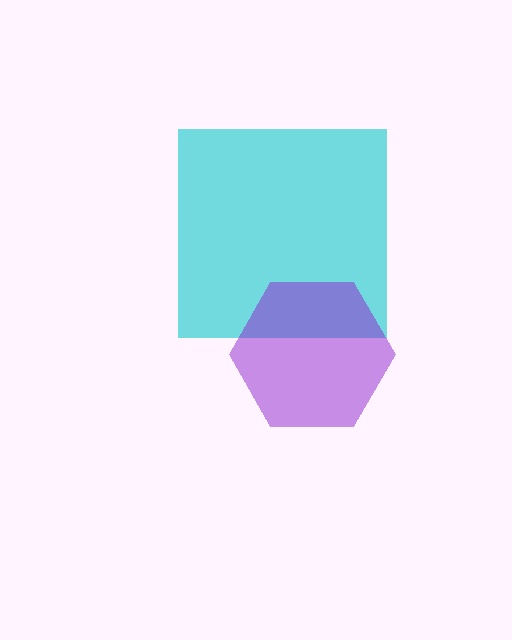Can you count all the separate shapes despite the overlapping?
Yes, there are 2 separate shapes.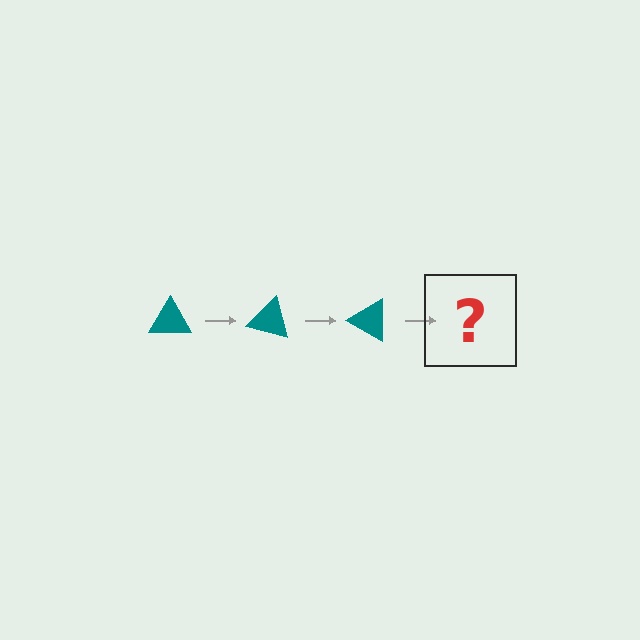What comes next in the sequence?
The next element should be a teal triangle rotated 45 degrees.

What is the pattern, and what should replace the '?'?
The pattern is that the triangle rotates 15 degrees each step. The '?' should be a teal triangle rotated 45 degrees.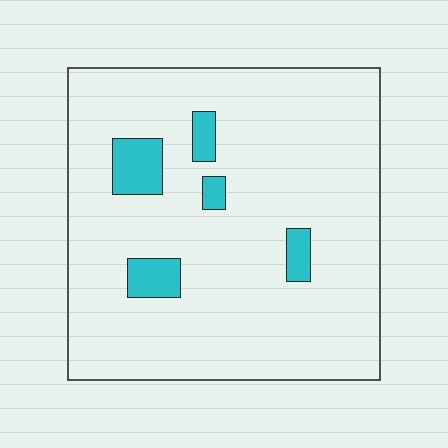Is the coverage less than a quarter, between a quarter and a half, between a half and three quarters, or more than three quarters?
Less than a quarter.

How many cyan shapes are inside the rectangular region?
5.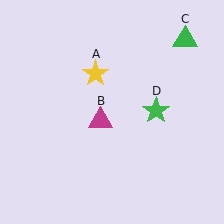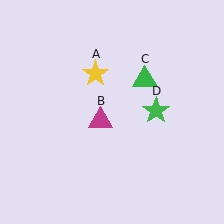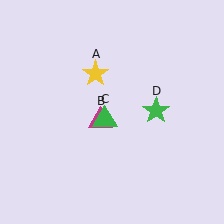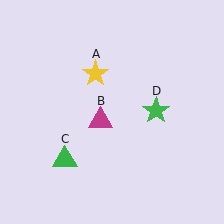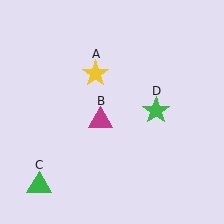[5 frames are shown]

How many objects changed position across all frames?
1 object changed position: green triangle (object C).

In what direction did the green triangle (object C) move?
The green triangle (object C) moved down and to the left.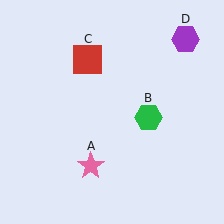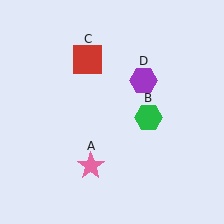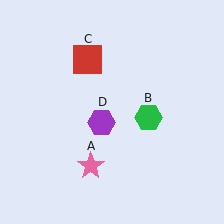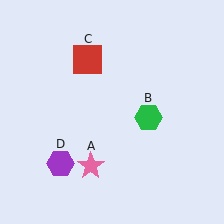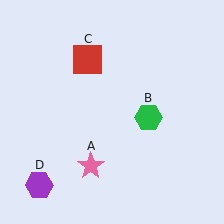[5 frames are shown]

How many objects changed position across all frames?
1 object changed position: purple hexagon (object D).